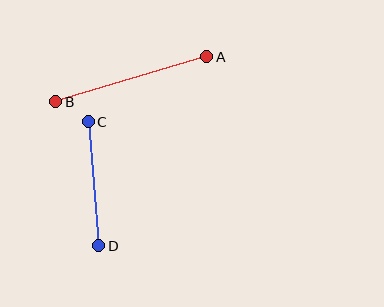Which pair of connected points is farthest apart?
Points A and B are farthest apart.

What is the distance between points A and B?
The distance is approximately 157 pixels.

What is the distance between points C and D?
The distance is approximately 124 pixels.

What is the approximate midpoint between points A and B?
The midpoint is at approximately (131, 79) pixels.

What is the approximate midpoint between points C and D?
The midpoint is at approximately (93, 184) pixels.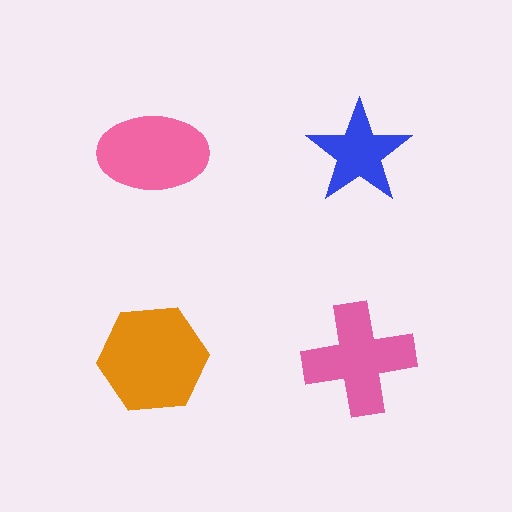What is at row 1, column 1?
A pink ellipse.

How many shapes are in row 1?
2 shapes.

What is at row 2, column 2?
A pink cross.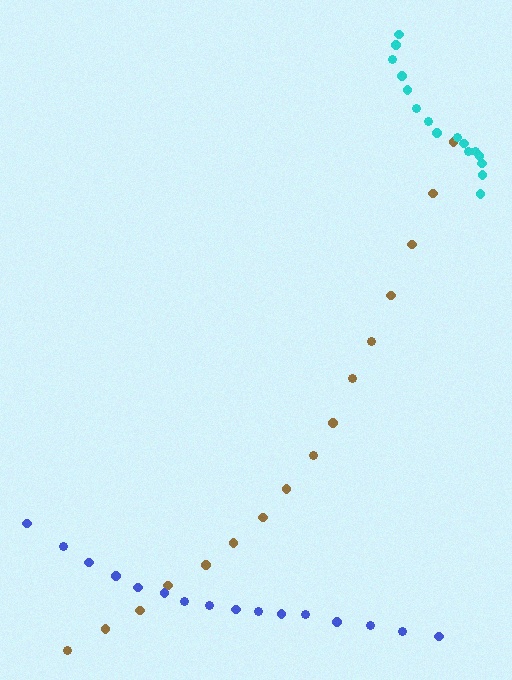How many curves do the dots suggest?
There are 3 distinct paths.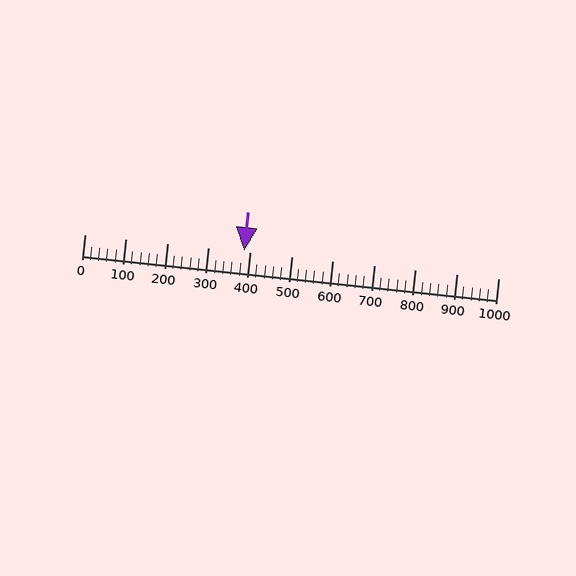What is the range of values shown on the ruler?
The ruler shows values from 0 to 1000.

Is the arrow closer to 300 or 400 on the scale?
The arrow is closer to 400.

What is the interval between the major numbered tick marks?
The major tick marks are spaced 100 units apart.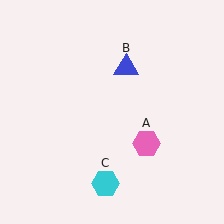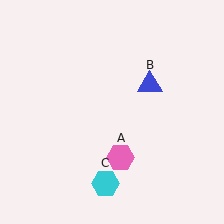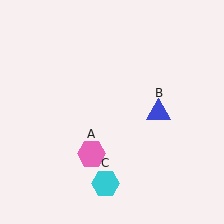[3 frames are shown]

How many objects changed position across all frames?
2 objects changed position: pink hexagon (object A), blue triangle (object B).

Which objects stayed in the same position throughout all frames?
Cyan hexagon (object C) remained stationary.